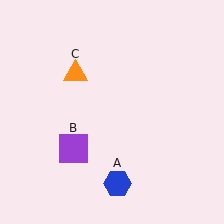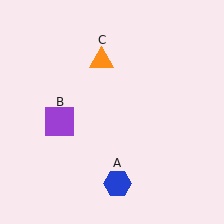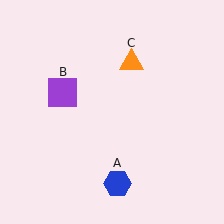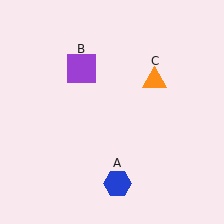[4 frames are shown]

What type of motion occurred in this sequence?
The purple square (object B), orange triangle (object C) rotated clockwise around the center of the scene.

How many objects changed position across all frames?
2 objects changed position: purple square (object B), orange triangle (object C).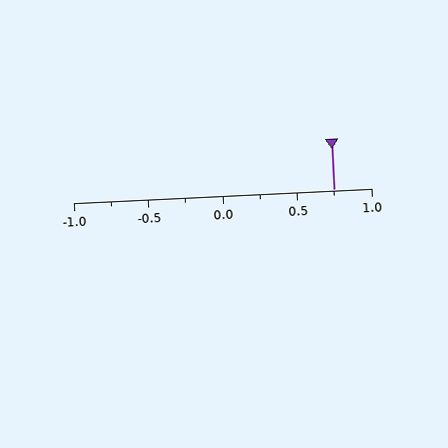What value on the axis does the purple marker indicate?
The marker indicates approximately 0.75.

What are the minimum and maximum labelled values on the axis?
The axis runs from -1.0 to 1.0.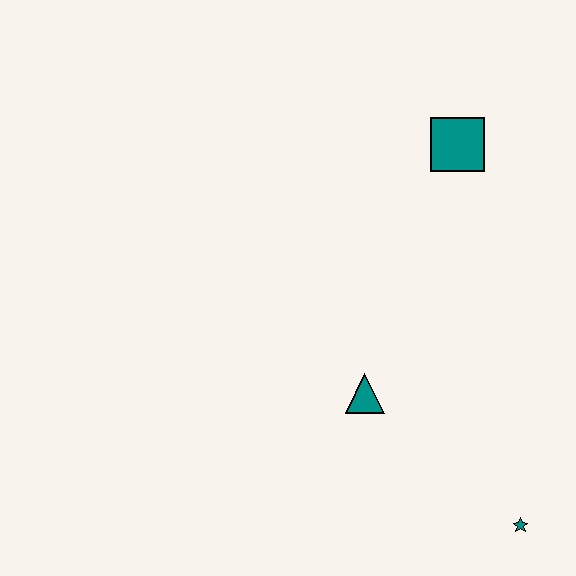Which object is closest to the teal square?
The teal triangle is closest to the teal square.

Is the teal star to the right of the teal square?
Yes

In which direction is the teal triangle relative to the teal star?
The teal triangle is to the left of the teal star.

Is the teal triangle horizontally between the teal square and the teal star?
No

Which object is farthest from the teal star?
The teal square is farthest from the teal star.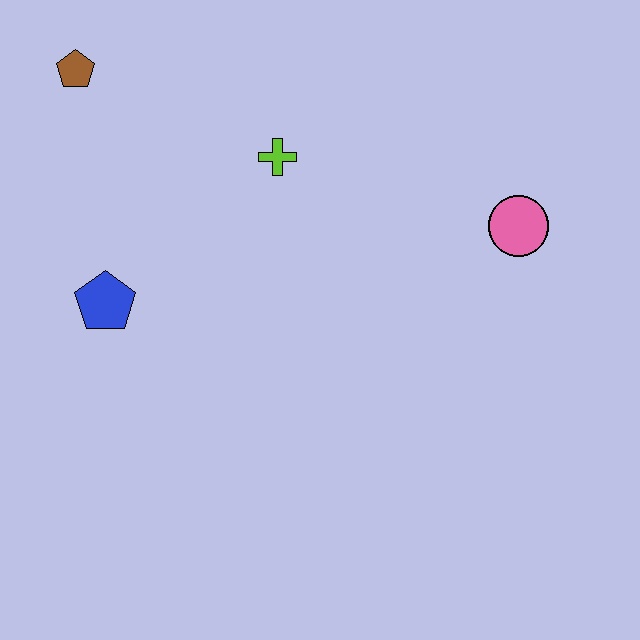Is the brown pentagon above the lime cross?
Yes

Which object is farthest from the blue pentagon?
The pink circle is farthest from the blue pentagon.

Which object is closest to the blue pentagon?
The lime cross is closest to the blue pentagon.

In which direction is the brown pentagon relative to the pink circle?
The brown pentagon is to the left of the pink circle.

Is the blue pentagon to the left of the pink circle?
Yes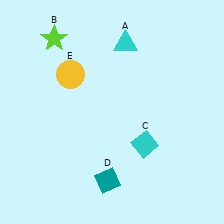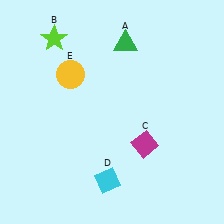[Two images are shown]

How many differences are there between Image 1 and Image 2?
There are 3 differences between the two images.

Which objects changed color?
A changed from cyan to green. C changed from cyan to magenta. D changed from teal to cyan.